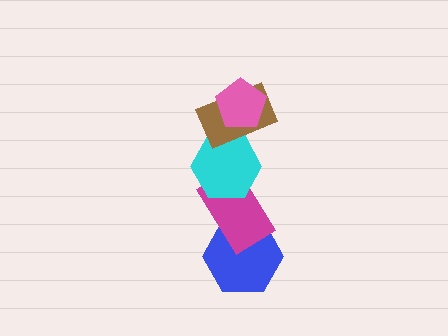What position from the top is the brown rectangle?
The brown rectangle is 2nd from the top.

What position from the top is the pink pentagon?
The pink pentagon is 1st from the top.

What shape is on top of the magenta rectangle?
The cyan hexagon is on top of the magenta rectangle.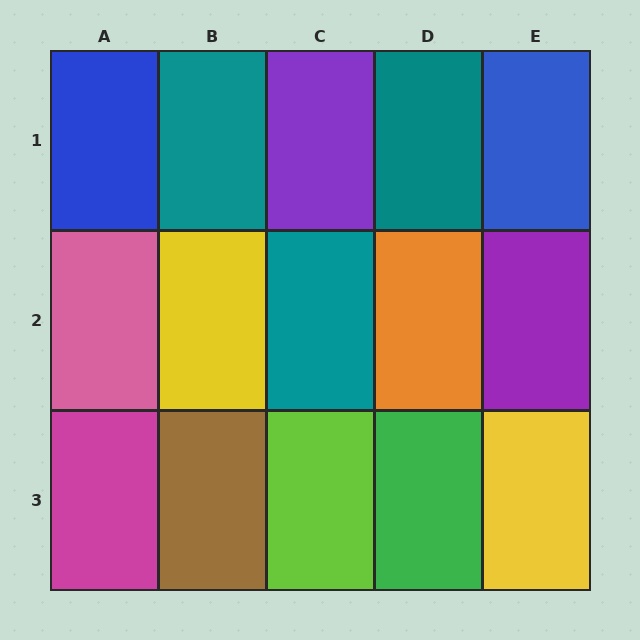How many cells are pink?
1 cell is pink.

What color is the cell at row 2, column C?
Teal.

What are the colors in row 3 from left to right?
Magenta, brown, lime, green, yellow.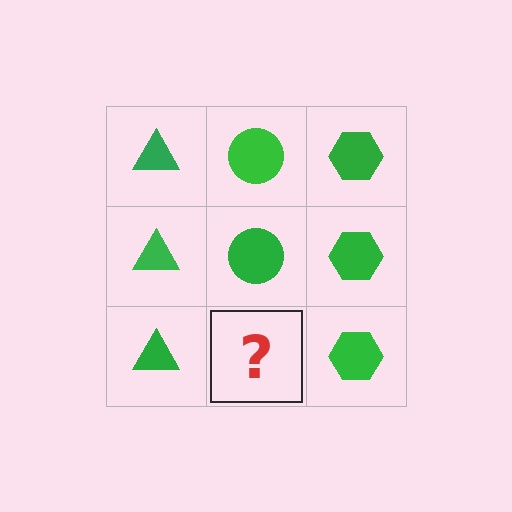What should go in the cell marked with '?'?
The missing cell should contain a green circle.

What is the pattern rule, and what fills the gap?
The rule is that each column has a consistent shape. The gap should be filled with a green circle.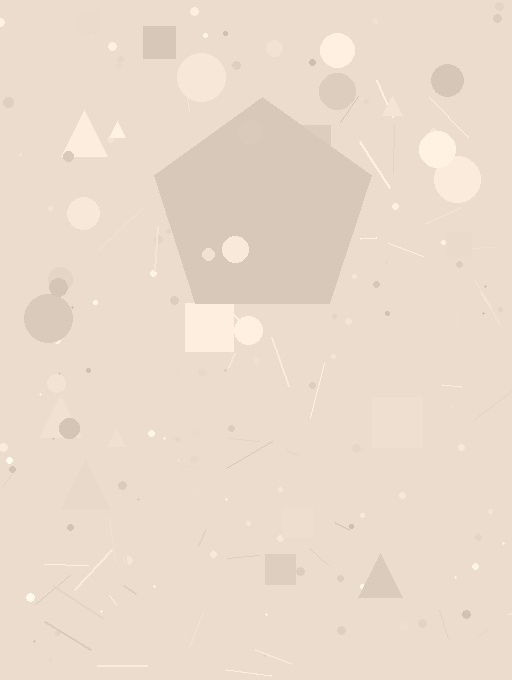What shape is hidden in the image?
A pentagon is hidden in the image.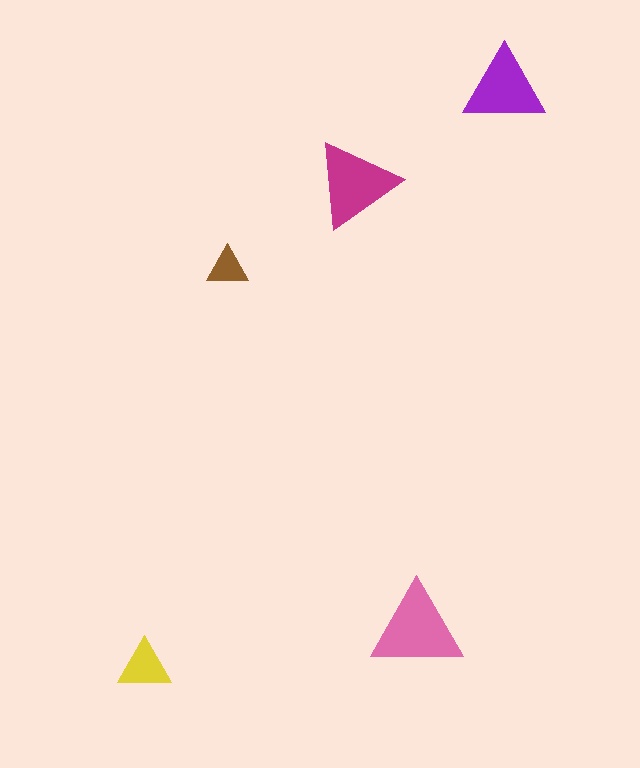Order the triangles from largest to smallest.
the pink one, the magenta one, the purple one, the yellow one, the brown one.